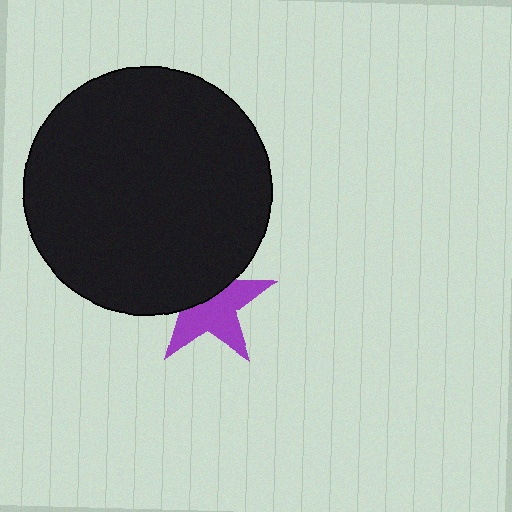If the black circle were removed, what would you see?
You would see the complete purple star.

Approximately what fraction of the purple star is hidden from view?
Roughly 42% of the purple star is hidden behind the black circle.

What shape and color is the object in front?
The object in front is a black circle.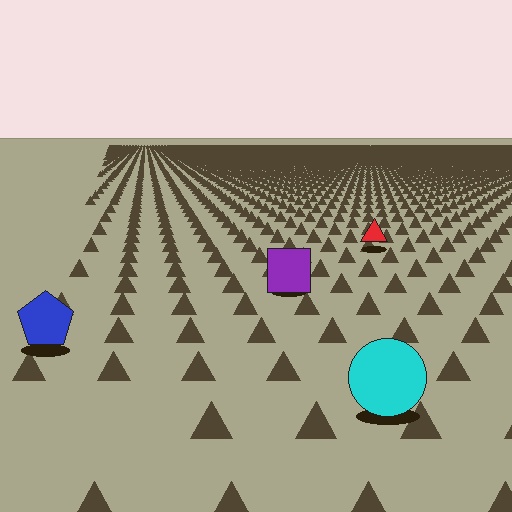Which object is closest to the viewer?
The cyan circle is closest. The texture marks near it are larger and more spread out.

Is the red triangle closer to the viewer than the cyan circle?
No. The cyan circle is closer — you can tell from the texture gradient: the ground texture is coarser near it.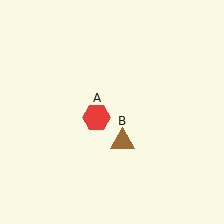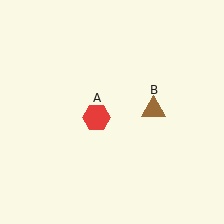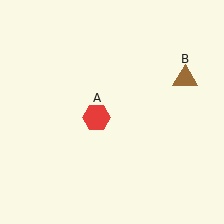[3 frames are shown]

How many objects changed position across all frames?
1 object changed position: brown triangle (object B).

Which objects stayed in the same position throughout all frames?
Red hexagon (object A) remained stationary.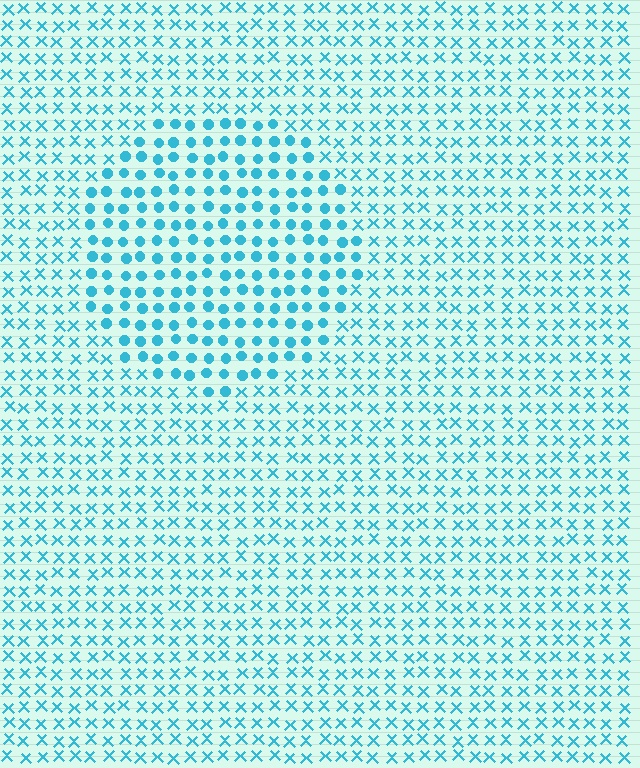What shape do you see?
I see a circle.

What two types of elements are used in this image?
The image uses circles inside the circle region and X marks outside it.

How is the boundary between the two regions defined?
The boundary is defined by a change in element shape: circles inside vs. X marks outside. All elements share the same color and spacing.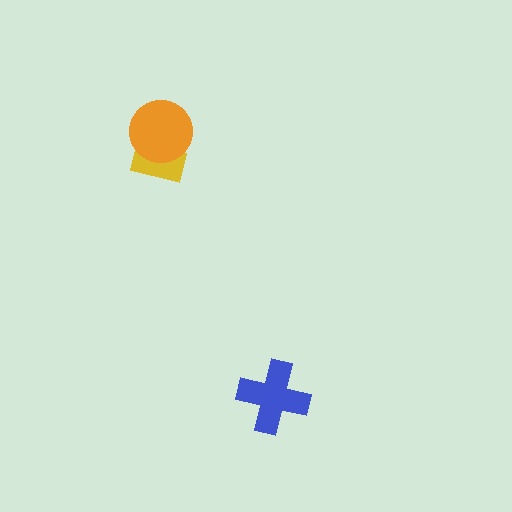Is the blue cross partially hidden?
No, no other shape covers it.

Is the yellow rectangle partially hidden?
Yes, it is partially covered by another shape.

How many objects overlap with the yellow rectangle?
1 object overlaps with the yellow rectangle.